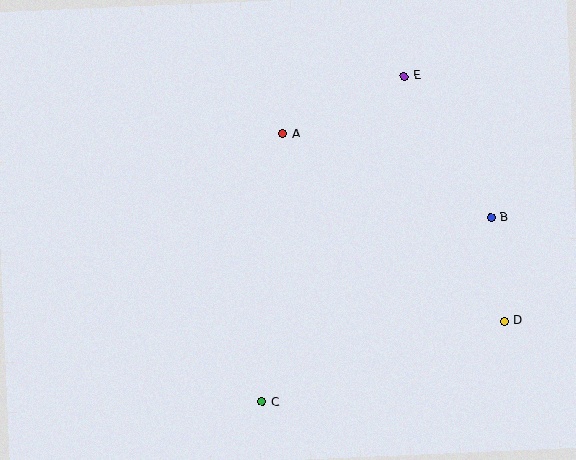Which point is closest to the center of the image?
Point A at (283, 134) is closest to the center.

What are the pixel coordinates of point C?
Point C is at (262, 402).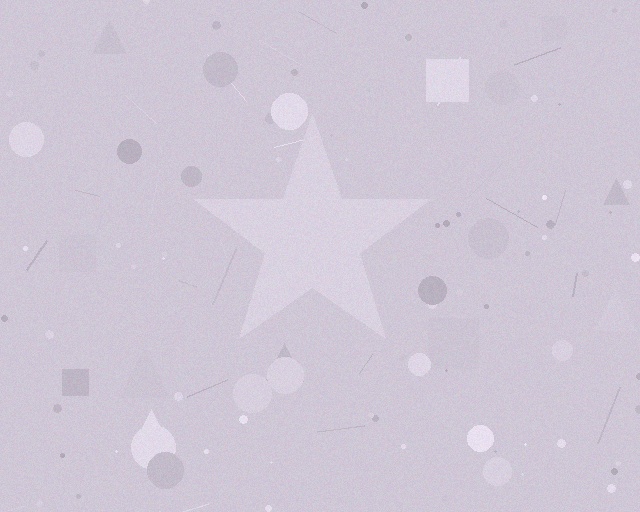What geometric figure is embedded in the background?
A star is embedded in the background.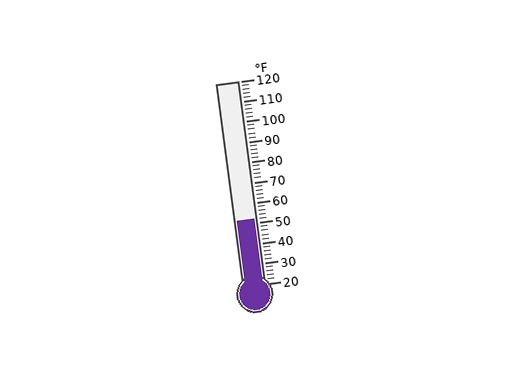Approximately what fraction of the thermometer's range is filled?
The thermometer is filled to approximately 30% of its range.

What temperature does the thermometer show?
The thermometer shows approximately 52°F.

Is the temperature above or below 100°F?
The temperature is below 100°F.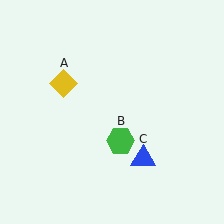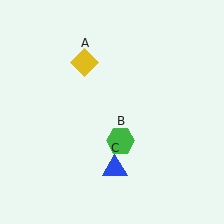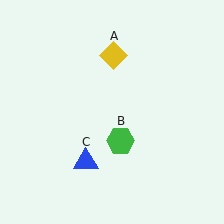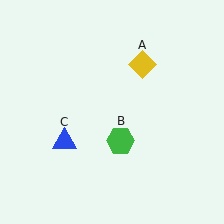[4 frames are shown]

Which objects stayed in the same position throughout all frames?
Green hexagon (object B) remained stationary.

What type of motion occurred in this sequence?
The yellow diamond (object A), blue triangle (object C) rotated clockwise around the center of the scene.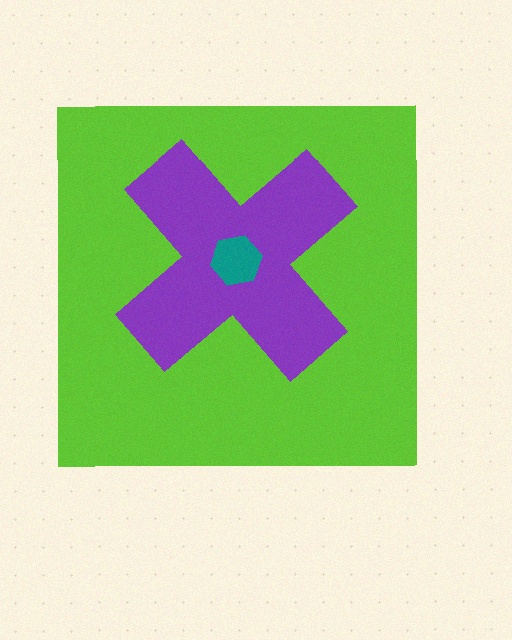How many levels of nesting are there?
3.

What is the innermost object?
The teal hexagon.